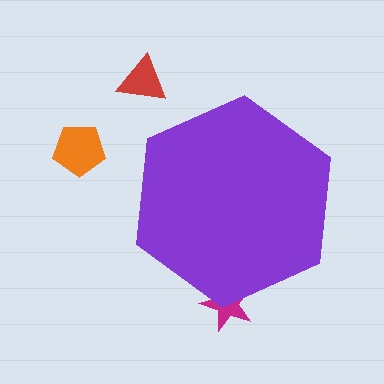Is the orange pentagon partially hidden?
No, the orange pentagon is fully visible.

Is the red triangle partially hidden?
No, the red triangle is fully visible.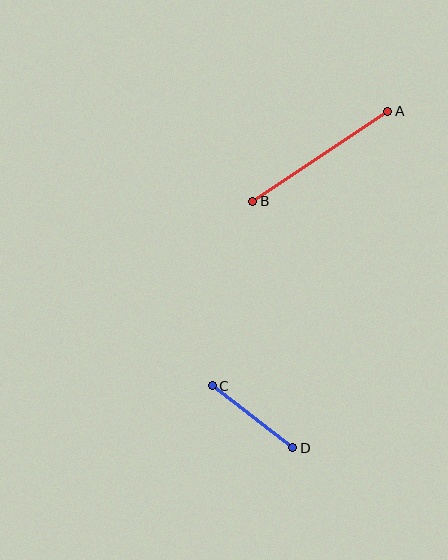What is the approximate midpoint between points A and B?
The midpoint is at approximately (320, 156) pixels.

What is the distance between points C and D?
The distance is approximately 102 pixels.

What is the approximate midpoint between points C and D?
The midpoint is at approximately (252, 417) pixels.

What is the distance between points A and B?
The distance is approximately 162 pixels.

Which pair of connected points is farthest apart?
Points A and B are farthest apart.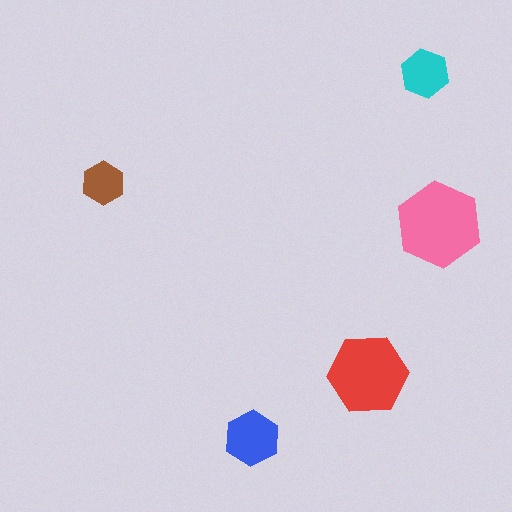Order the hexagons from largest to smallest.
the pink one, the red one, the blue one, the cyan one, the brown one.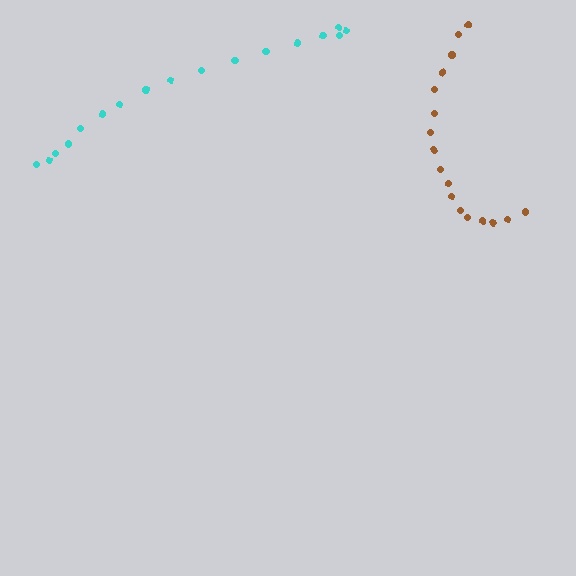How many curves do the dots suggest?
There are 2 distinct paths.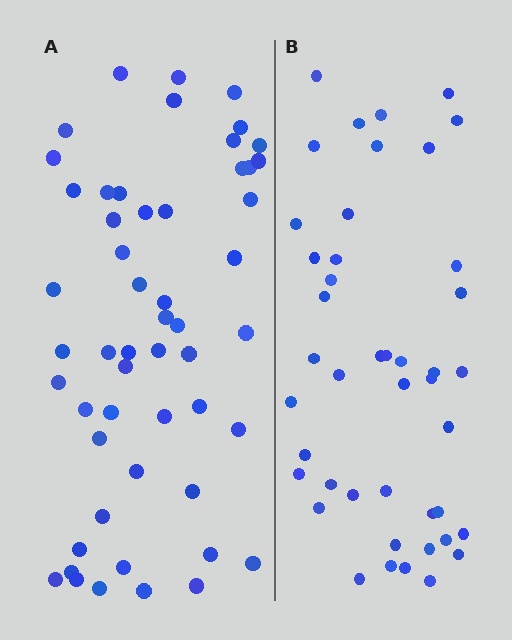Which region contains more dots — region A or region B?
Region A (the left region) has more dots.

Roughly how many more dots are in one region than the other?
Region A has roughly 8 or so more dots than region B.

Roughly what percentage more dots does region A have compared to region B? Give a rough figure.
About 20% more.